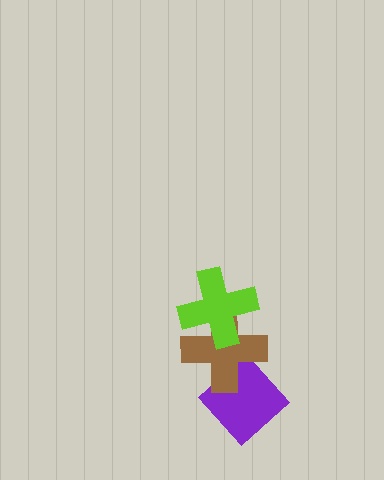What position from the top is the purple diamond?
The purple diamond is 3rd from the top.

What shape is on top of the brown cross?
The lime cross is on top of the brown cross.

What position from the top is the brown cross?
The brown cross is 2nd from the top.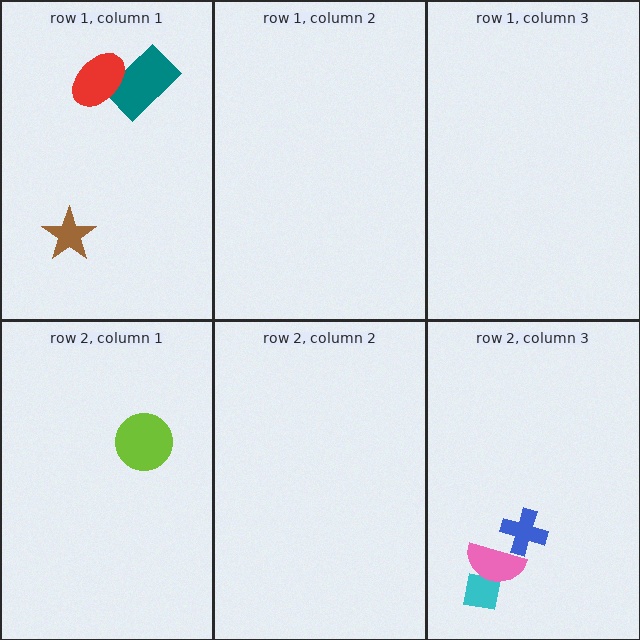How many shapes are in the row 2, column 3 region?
3.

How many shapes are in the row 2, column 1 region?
1.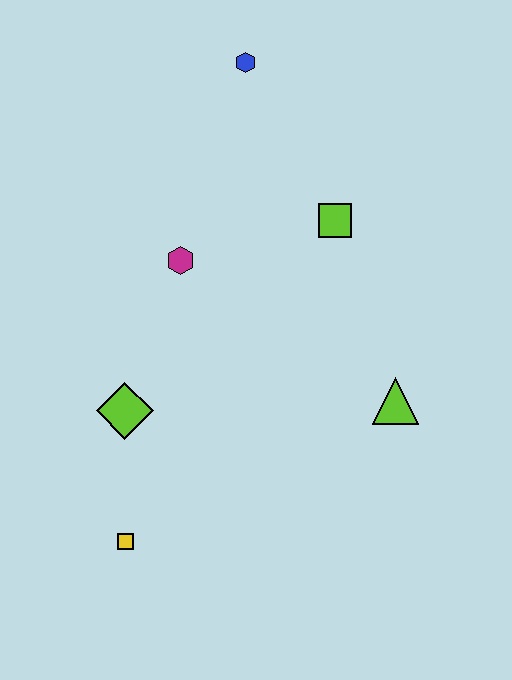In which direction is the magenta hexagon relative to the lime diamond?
The magenta hexagon is above the lime diamond.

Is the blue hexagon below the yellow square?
No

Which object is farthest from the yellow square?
The blue hexagon is farthest from the yellow square.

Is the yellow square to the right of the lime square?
No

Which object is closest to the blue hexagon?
The lime square is closest to the blue hexagon.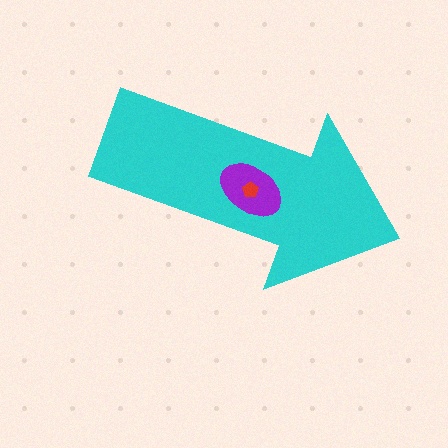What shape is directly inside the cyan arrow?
The purple ellipse.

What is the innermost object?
The red pentagon.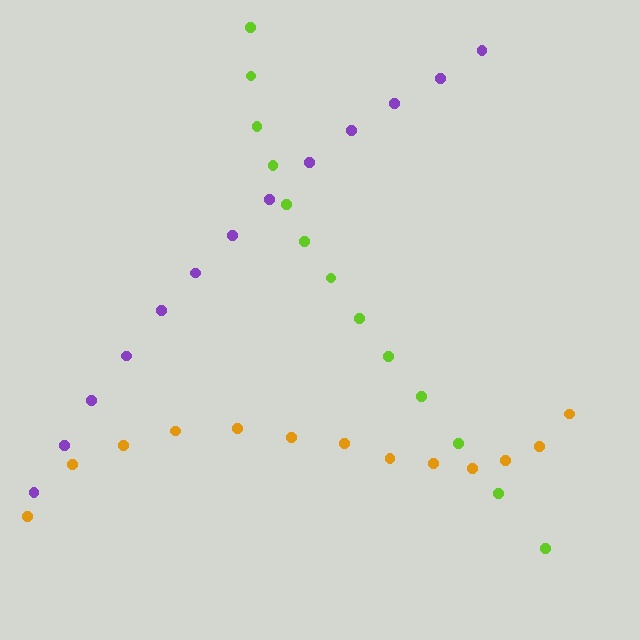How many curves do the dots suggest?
There are 3 distinct paths.